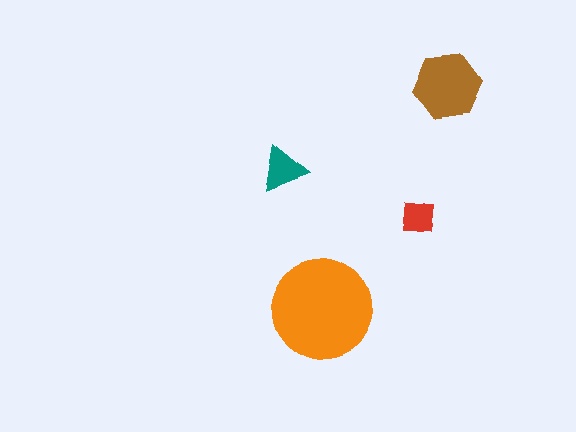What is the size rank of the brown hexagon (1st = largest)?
2nd.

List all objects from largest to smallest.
The orange circle, the brown hexagon, the teal triangle, the red square.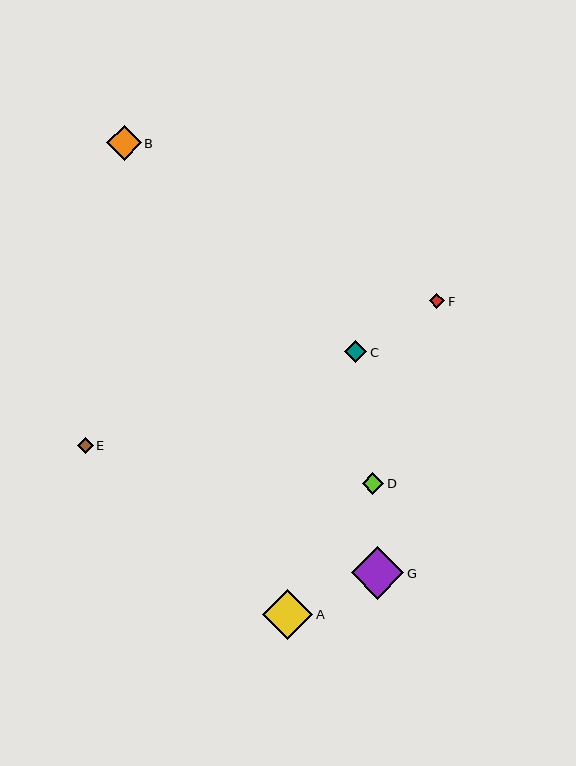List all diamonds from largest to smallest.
From largest to smallest: G, A, B, C, D, E, F.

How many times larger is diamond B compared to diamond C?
Diamond B is approximately 1.5 times the size of diamond C.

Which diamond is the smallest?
Diamond F is the smallest with a size of approximately 16 pixels.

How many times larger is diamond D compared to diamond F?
Diamond D is approximately 1.4 times the size of diamond F.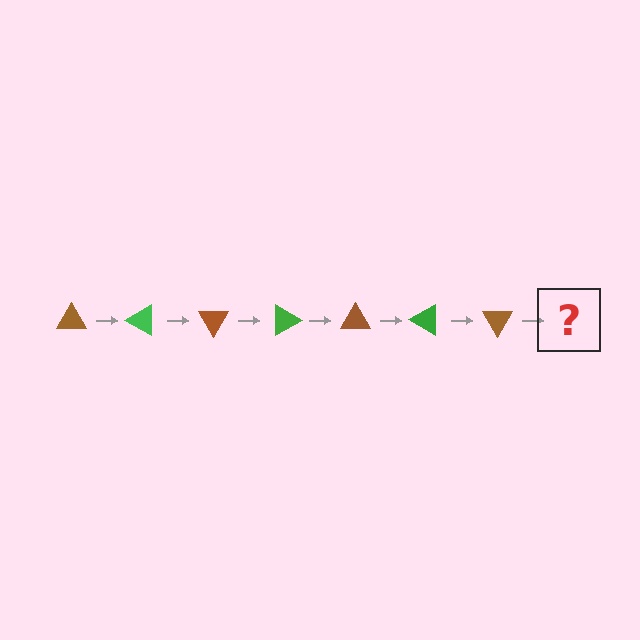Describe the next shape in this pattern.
It should be a green triangle, rotated 210 degrees from the start.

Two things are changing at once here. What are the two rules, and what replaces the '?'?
The two rules are that it rotates 30 degrees each step and the color cycles through brown and green. The '?' should be a green triangle, rotated 210 degrees from the start.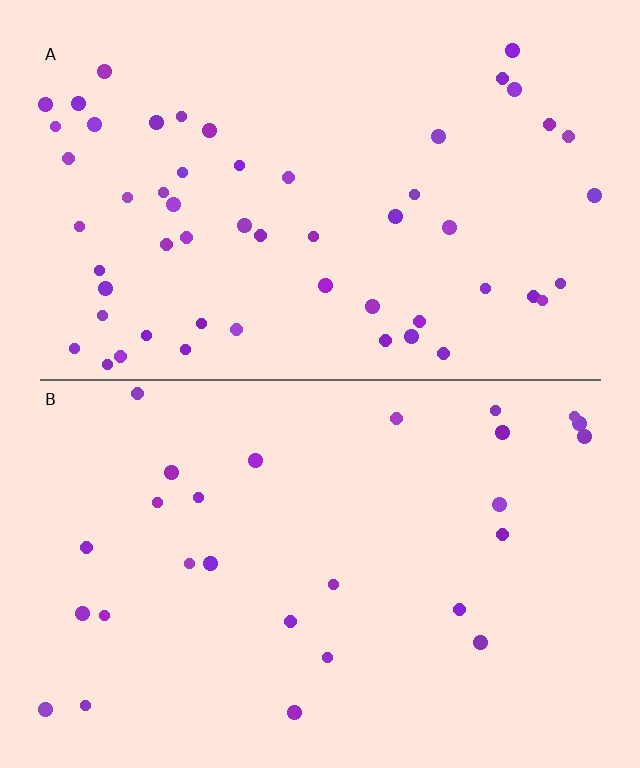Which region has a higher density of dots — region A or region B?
A (the top).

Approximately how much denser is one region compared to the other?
Approximately 2.0× — region A over region B.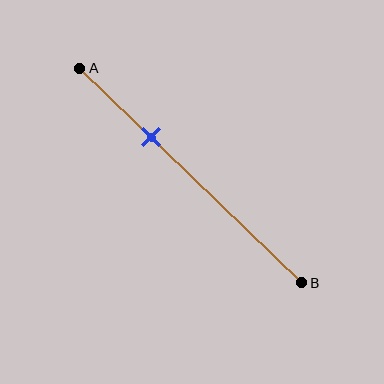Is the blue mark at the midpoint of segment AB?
No, the mark is at about 30% from A, not at the 50% midpoint.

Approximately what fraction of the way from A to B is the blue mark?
The blue mark is approximately 30% of the way from A to B.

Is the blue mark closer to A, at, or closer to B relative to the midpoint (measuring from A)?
The blue mark is closer to point A than the midpoint of segment AB.